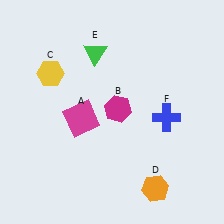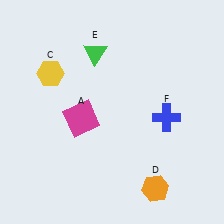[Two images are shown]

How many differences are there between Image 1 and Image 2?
There is 1 difference between the two images.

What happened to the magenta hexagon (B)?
The magenta hexagon (B) was removed in Image 2. It was in the top-right area of Image 1.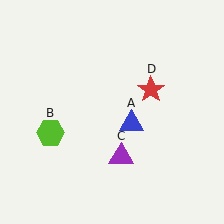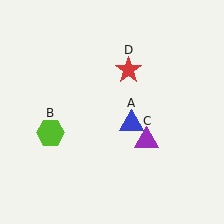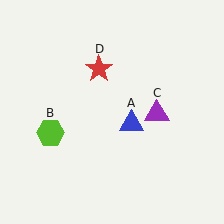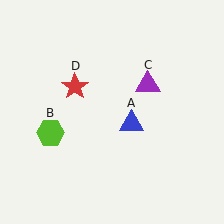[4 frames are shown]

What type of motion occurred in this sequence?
The purple triangle (object C), red star (object D) rotated counterclockwise around the center of the scene.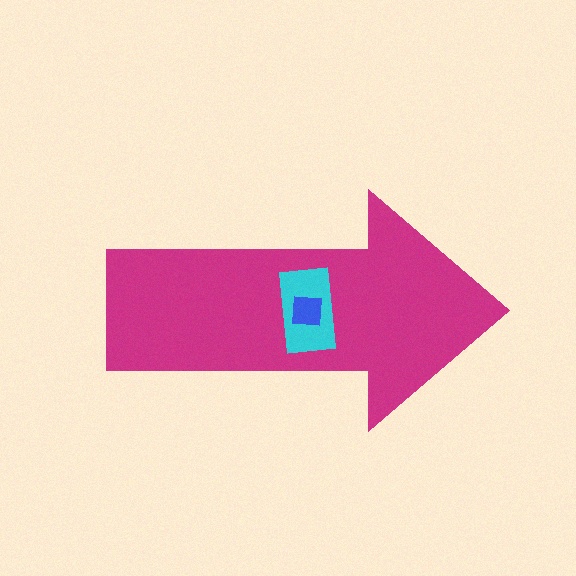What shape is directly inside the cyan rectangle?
The blue square.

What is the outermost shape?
The magenta arrow.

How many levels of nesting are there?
3.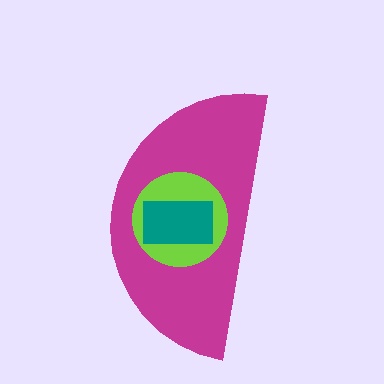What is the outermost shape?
The magenta semicircle.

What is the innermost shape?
The teal rectangle.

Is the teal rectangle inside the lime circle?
Yes.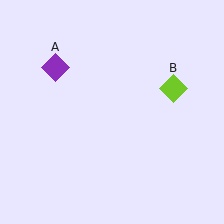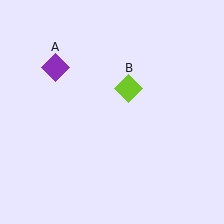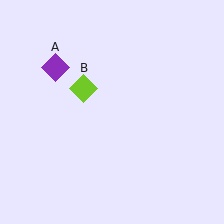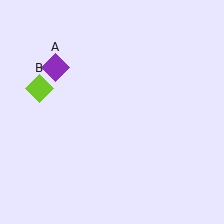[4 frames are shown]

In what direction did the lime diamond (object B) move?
The lime diamond (object B) moved left.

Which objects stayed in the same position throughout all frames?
Purple diamond (object A) remained stationary.